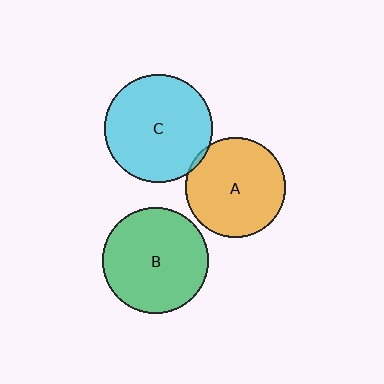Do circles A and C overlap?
Yes.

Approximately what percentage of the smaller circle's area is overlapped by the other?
Approximately 5%.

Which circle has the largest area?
Circle C (cyan).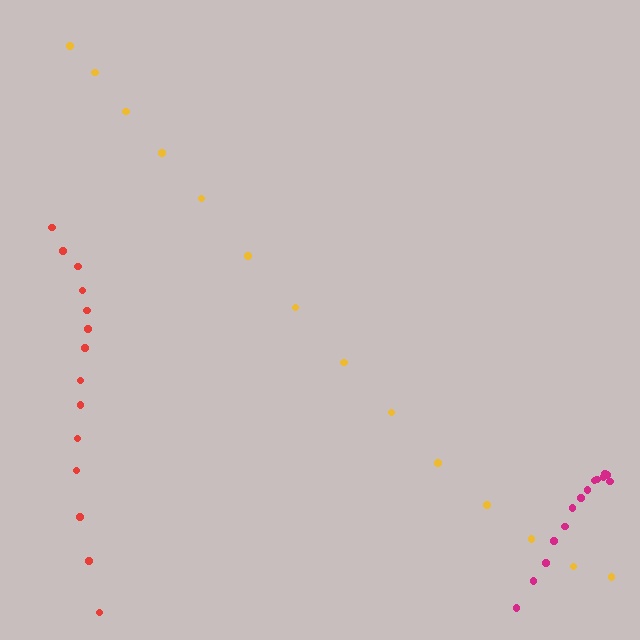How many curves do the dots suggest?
There are 3 distinct paths.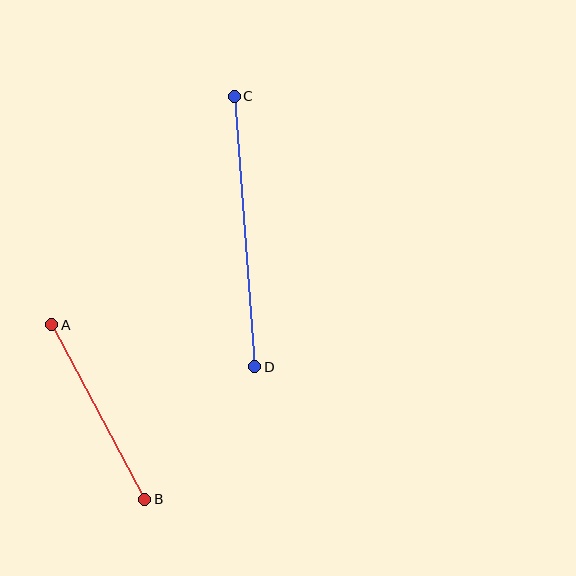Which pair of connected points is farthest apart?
Points C and D are farthest apart.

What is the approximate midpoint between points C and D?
The midpoint is at approximately (245, 231) pixels.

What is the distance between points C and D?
The distance is approximately 271 pixels.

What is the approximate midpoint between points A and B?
The midpoint is at approximately (98, 412) pixels.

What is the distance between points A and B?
The distance is approximately 197 pixels.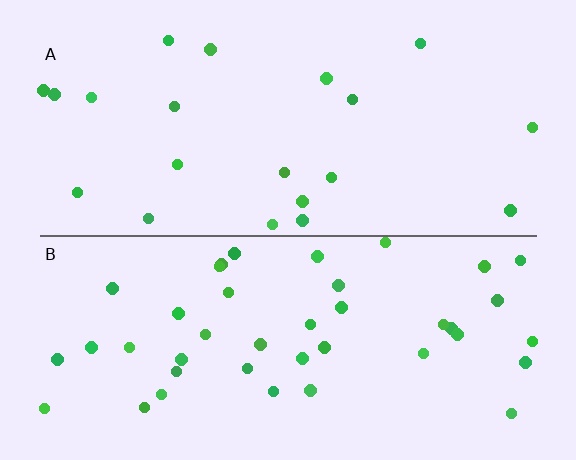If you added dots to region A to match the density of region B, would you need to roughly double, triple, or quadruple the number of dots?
Approximately double.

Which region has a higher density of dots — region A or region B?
B (the bottom).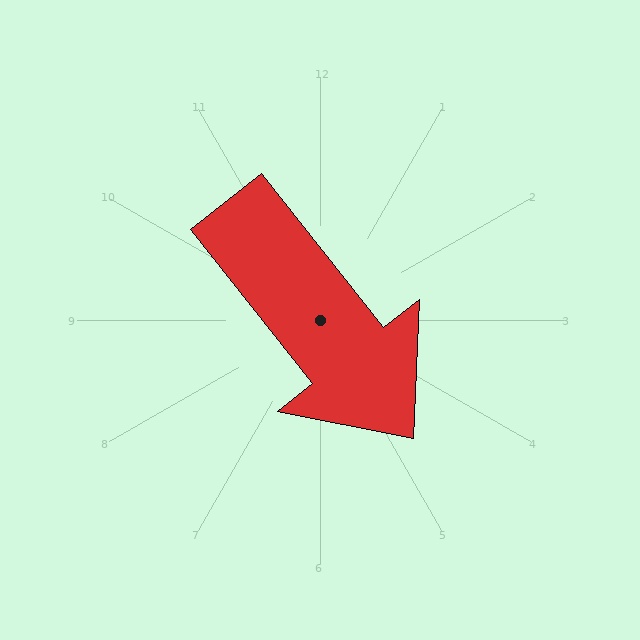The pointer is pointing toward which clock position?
Roughly 5 o'clock.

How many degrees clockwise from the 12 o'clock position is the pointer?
Approximately 142 degrees.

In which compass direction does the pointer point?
Southeast.